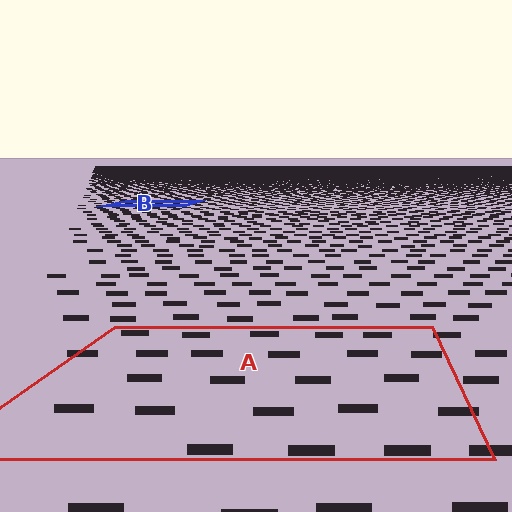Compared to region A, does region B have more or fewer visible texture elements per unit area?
Region B has more texture elements per unit area — they are packed more densely because it is farther away.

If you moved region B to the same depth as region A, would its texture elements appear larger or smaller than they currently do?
They would appear larger. At a closer depth, the same texture elements are projected at a bigger on-screen size.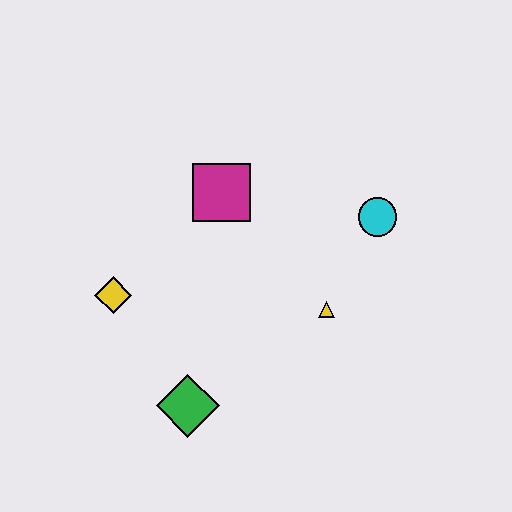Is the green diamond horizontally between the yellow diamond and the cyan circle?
Yes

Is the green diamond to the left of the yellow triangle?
Yes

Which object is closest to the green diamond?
The yellow diamond is closest to the green diamond.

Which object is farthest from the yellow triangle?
The yellow diamond is farthest from the yellow triangle.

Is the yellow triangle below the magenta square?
Yes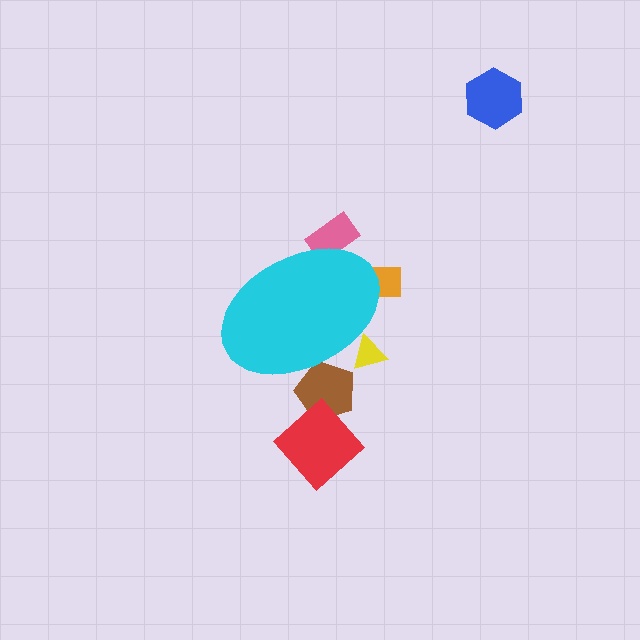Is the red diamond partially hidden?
No, the red diamond is fully visible.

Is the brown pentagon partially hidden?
Yes, the brown pentagon is partially hidden behind the cyan ellipse.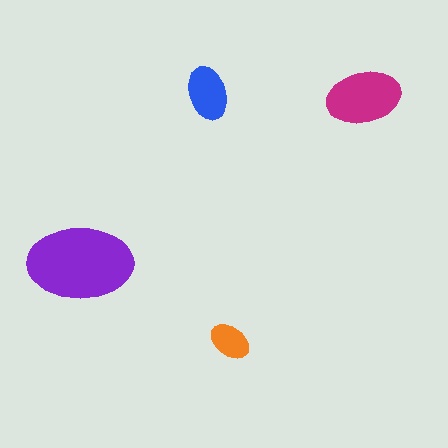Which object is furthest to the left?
The purple ellipse is leftmost.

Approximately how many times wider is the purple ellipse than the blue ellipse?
About 2 times wider.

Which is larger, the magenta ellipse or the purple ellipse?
The purple one.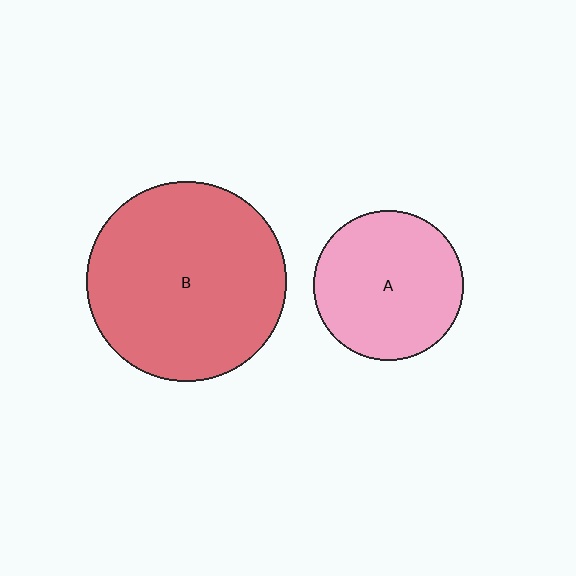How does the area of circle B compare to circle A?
Approximately 1.8 times.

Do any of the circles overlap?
No, none of the circles overlap.